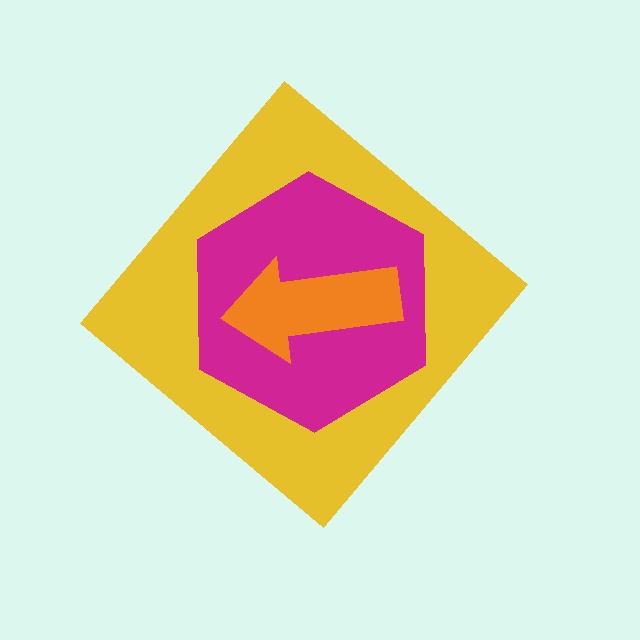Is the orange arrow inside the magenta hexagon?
Yes.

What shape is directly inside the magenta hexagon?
The orange arrow.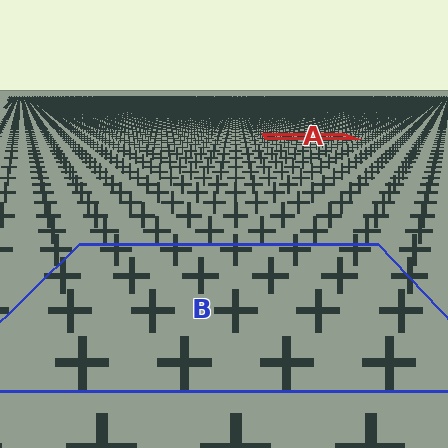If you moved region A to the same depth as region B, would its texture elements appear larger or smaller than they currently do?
They would appear larger. At a closer depth, the same texture elements are projected at a bigger on-screen size.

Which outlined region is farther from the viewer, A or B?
Region A is farther from the viewer — the texture elements inside it appear smaller and more densely packed.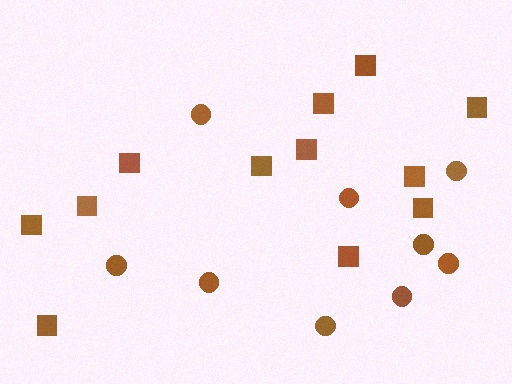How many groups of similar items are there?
There are 2 groups: one group of circles (9) and one group of squares (12).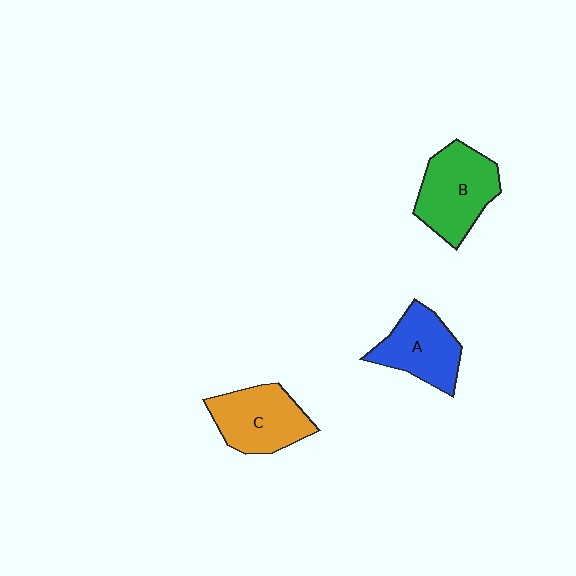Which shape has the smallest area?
Shape A (blue).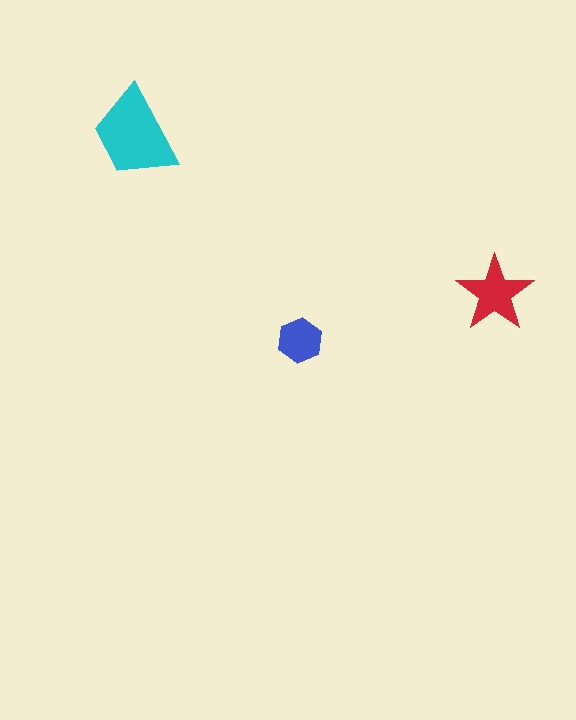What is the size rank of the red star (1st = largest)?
2nd.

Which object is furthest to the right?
The red star is rightmost.